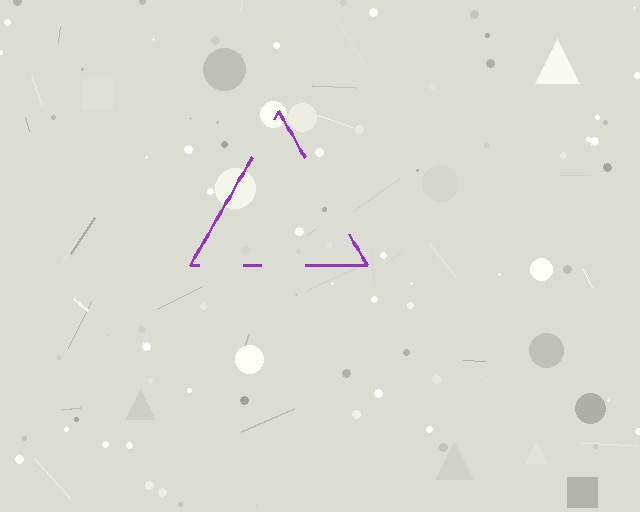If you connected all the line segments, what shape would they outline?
They would outline a triangle.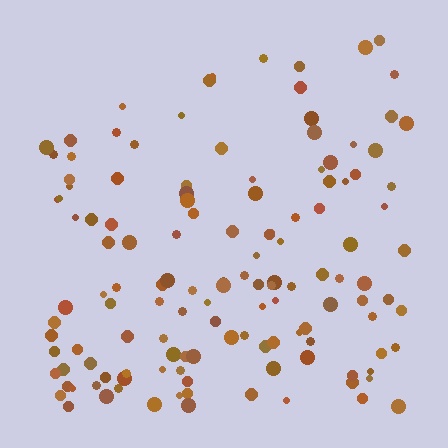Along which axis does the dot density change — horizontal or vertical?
Vertical.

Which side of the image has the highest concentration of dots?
The bottom.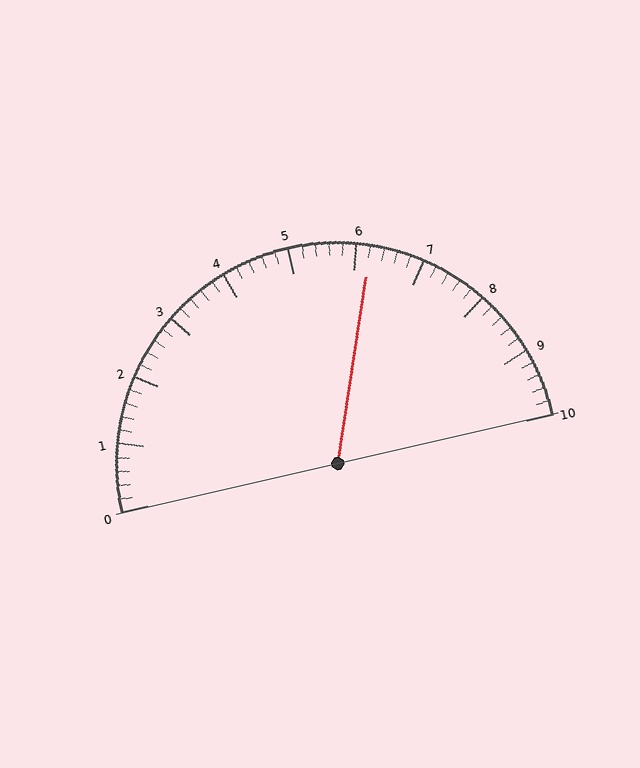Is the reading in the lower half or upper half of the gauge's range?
The reading is in the upper half of the range (0 to 10).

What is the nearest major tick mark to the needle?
The nearest major tick mark is 6.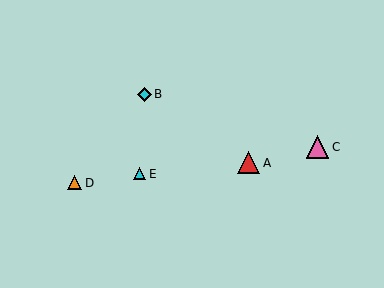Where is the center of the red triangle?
The center of the red triangle is at (249, 163).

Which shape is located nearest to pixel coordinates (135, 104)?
The cyan diamond (labeled B) at (144, 94) is nearest to that location.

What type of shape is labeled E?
Shape E is a cyan triangle.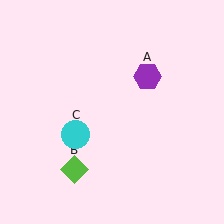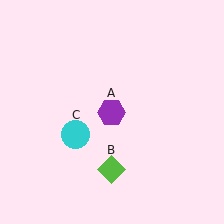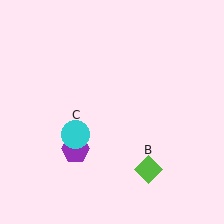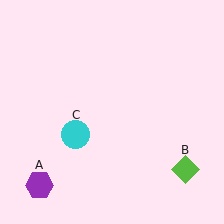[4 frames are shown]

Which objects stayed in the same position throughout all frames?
Cyan circle (object C) remained stationary.